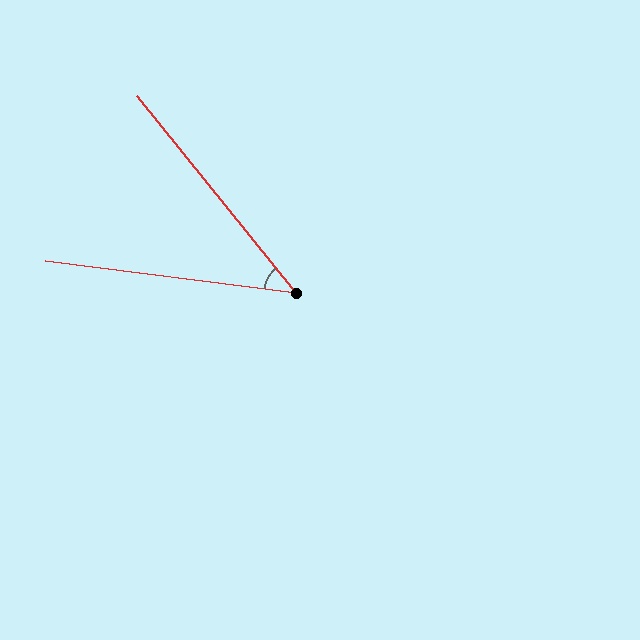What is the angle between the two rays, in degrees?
Approximately 44 degrees.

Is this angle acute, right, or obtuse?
It is acute.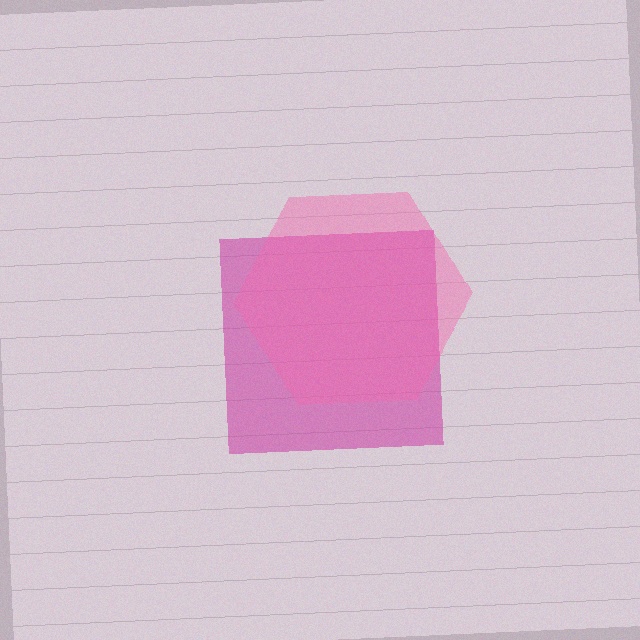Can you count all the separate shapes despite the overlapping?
Yes, there are 2 separate shapes.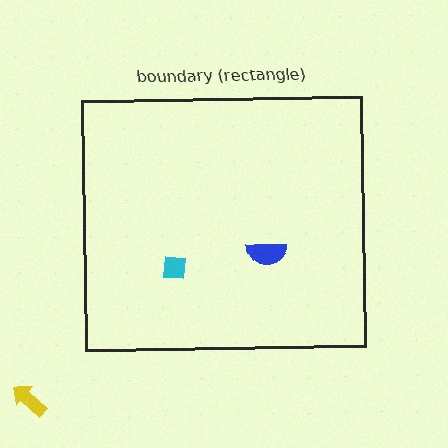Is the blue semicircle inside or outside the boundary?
Inside.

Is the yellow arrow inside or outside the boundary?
Outside.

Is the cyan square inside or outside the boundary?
Inside.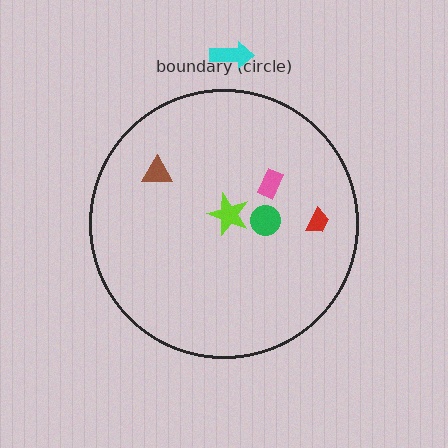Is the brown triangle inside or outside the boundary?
Inside.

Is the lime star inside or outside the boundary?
Inside.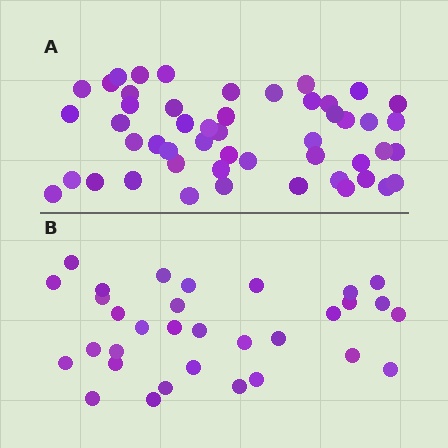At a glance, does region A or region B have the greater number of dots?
Region A (the top region) has more dots.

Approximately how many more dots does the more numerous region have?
Region A has approximately 20 more dots than region B.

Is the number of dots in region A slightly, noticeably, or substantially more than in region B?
Region A has substantially more. The ratio is roughly 1.6 to 1.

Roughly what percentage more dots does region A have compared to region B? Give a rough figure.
About 55% more.